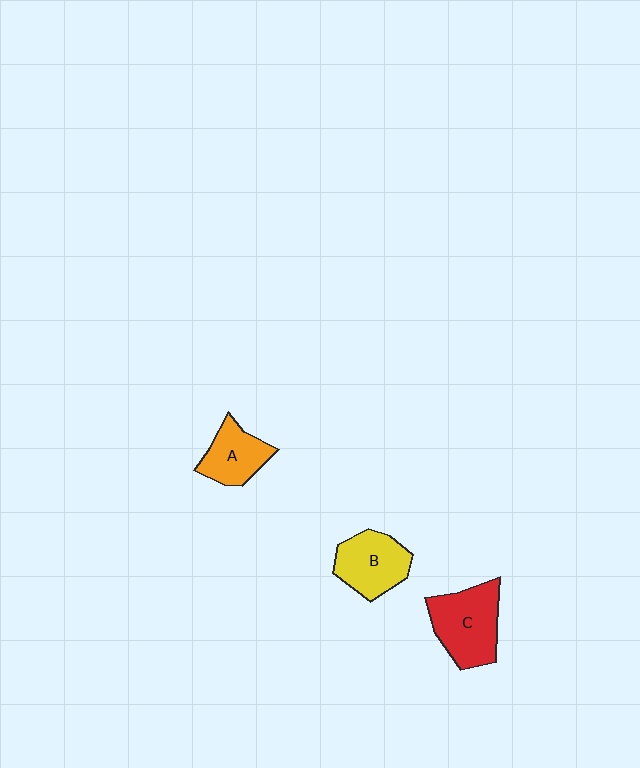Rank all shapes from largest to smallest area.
From largest to smallest: C (red), B (yellow), A (orange).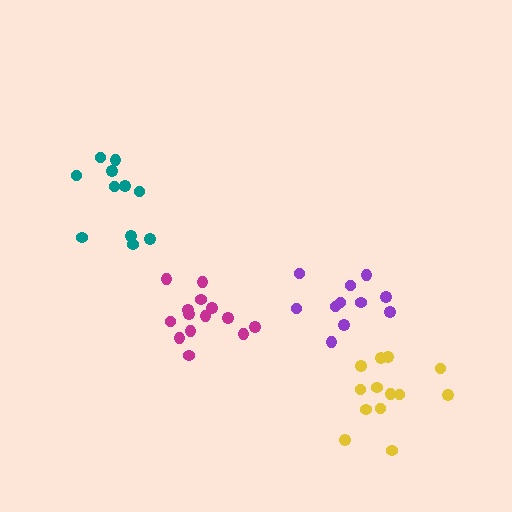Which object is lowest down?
The yellow cluster is bottommost.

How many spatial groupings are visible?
There are 4 spatial groupings.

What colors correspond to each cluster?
The clusters are colored: magenta, purple, teal, yellow.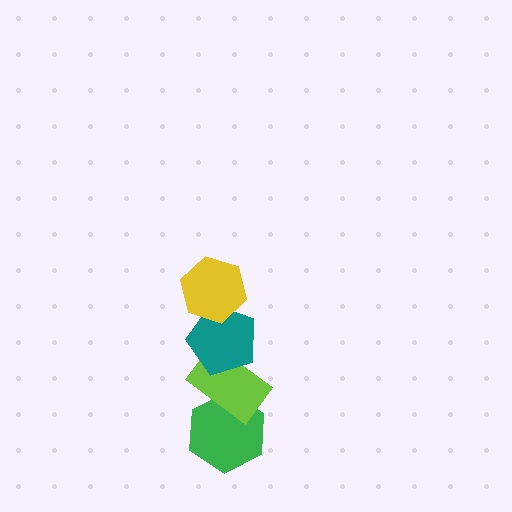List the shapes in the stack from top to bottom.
From top to bottom: the yellow hexagon, the teal pentagon, the lime rectangle, the green hexagon.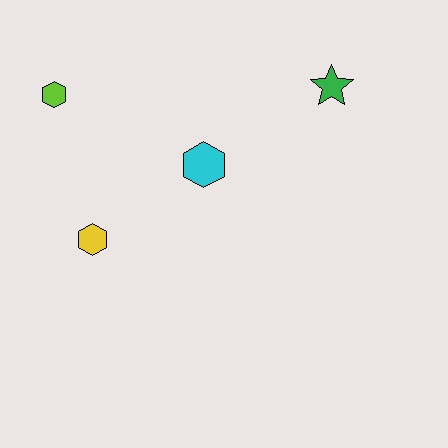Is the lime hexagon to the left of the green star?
Yes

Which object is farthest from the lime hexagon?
The green star is farthest from the lime hexagon.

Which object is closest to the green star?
The cyan hexagon is closest to the green star.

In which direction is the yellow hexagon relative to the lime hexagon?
The yellow hexagon is below the lime hexagon.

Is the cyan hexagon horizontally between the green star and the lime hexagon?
Yes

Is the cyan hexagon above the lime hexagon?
No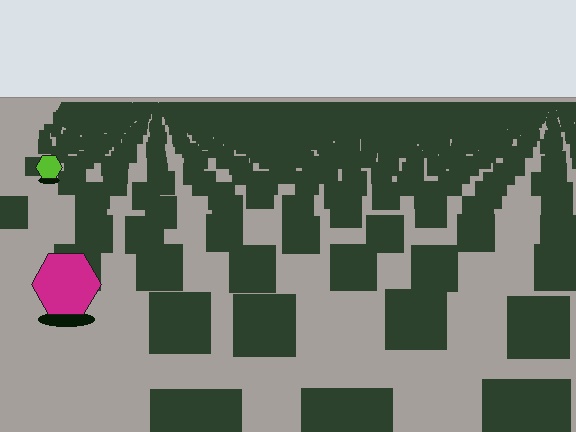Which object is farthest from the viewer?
The lime hexagon is farthest from the viewer. It appears smaller and the ground texture around it is denser.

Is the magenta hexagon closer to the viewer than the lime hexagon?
Yes. The magenta hexagon is closer — you can tell from the texture gradient: the ground texture is coarser near it.